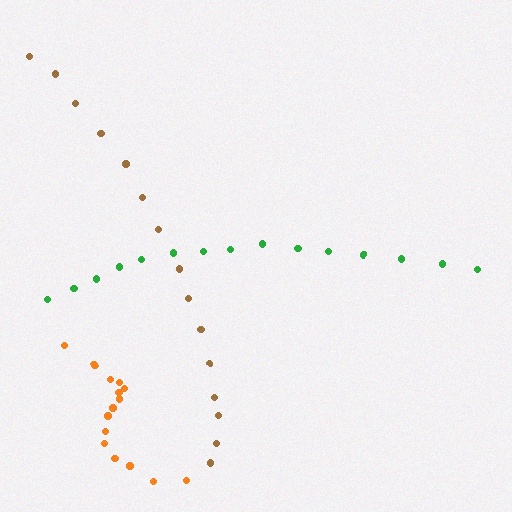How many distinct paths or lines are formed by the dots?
There are 3 distinct paths.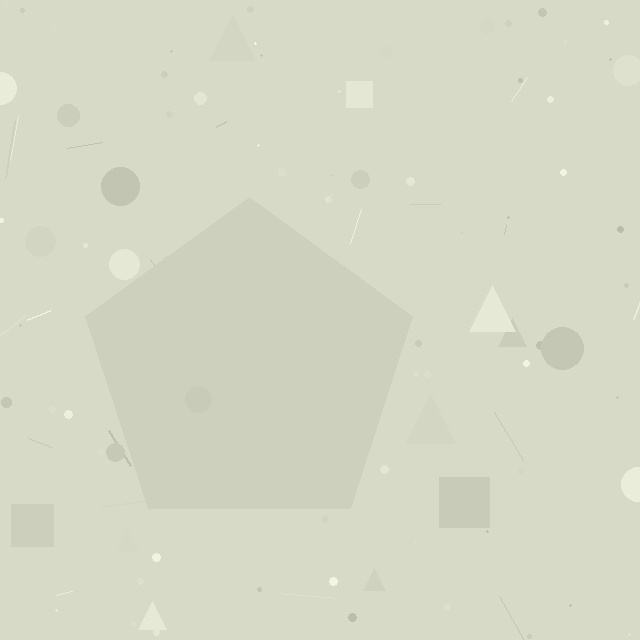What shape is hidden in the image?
A pentagon is hidden in the image.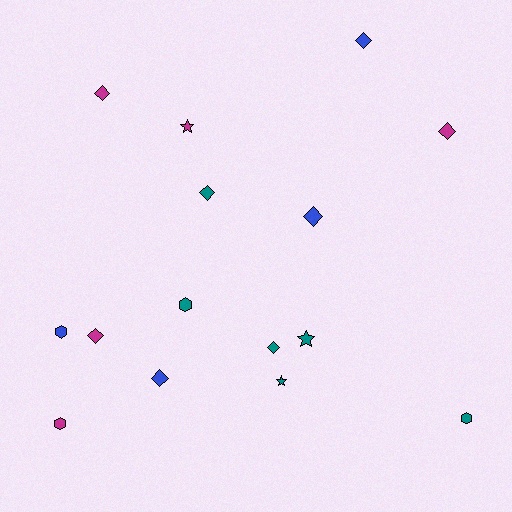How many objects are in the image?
There are 15 objects.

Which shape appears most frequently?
Diamond, with 8 objects.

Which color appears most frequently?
Teal, with 6 objects.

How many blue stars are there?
There are no blue stars.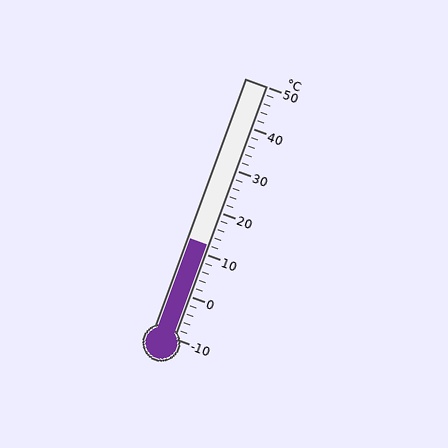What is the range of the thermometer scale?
The thermometer scale ranges from -10°C to 50°C.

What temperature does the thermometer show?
The thermometer shows approximately 12°C.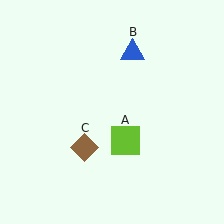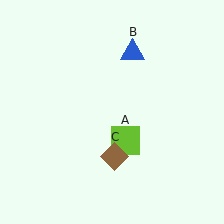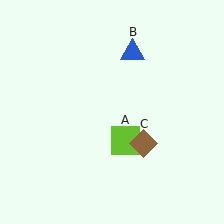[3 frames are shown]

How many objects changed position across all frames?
1 object changed position: brown diamond (object C).